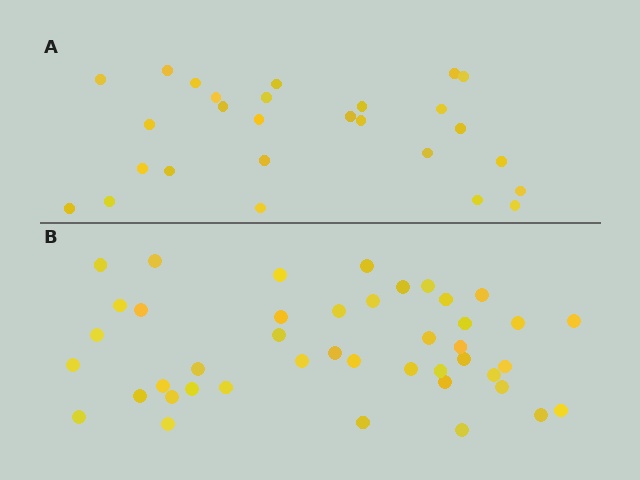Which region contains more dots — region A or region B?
Region B (the bottom region) has more dots.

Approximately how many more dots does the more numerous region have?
Region B has approximately 15 more dots than region A.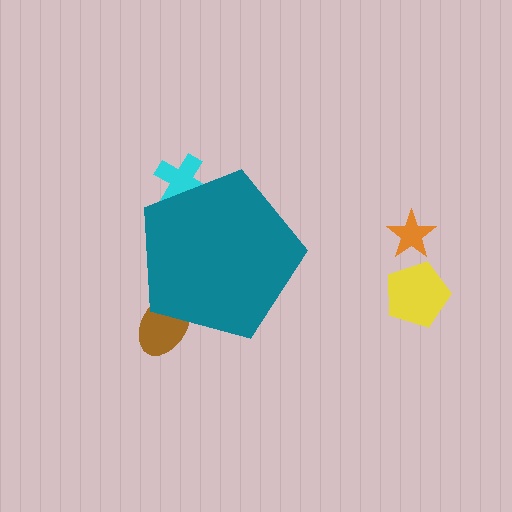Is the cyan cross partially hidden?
Yes, the cyan cross is partially hidden behind the teal pentagon.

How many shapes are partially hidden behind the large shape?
2 shapes are partially hidden.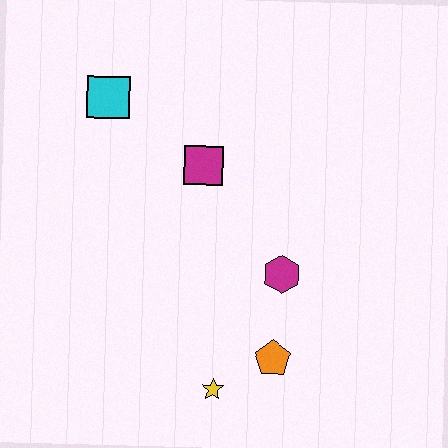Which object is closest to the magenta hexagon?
The orange pentagon is closest to the magenta hexagon.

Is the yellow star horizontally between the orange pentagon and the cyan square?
Yes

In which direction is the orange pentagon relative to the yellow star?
The orange pentagon is to the right of the yellow star.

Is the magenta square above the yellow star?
Yes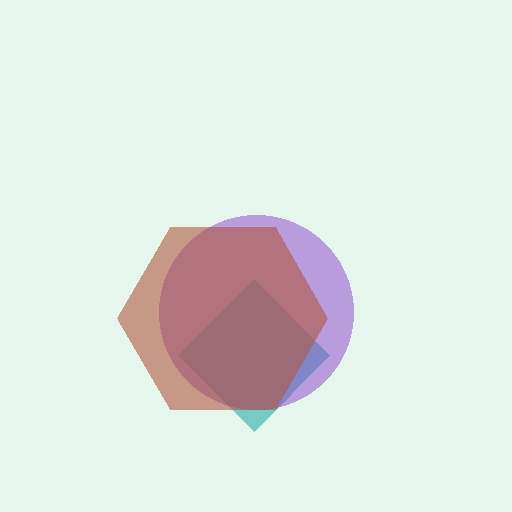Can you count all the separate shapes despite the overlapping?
Yes, there are 3 separate shapes.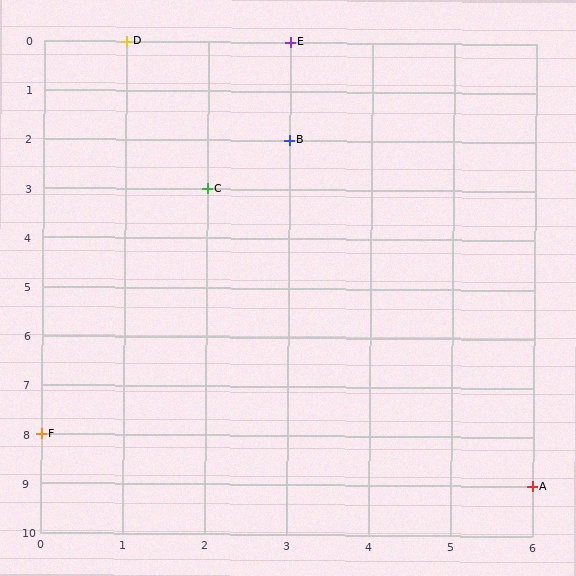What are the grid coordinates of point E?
Point E is at grid coordinates (3, 0).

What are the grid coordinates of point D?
Point D is at grid coordinates (1, 0).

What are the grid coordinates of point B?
Point B is at grid coordinates (3, 2).